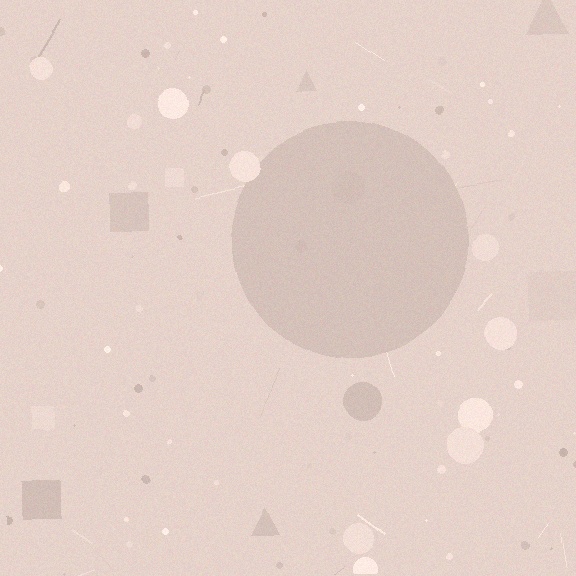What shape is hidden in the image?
A circle is hidden in the image.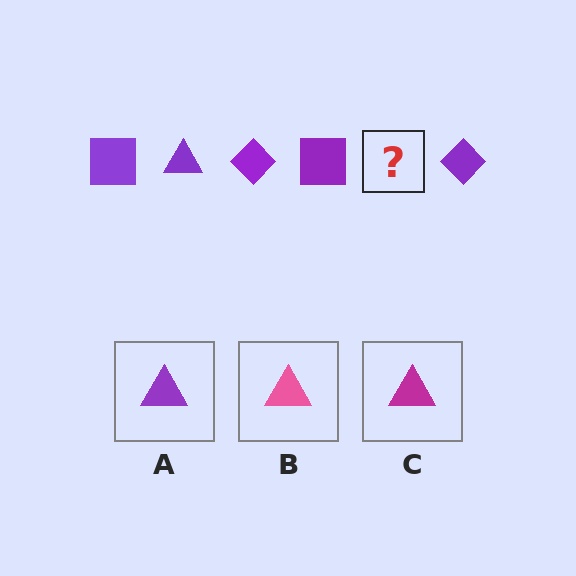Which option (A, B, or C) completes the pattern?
A.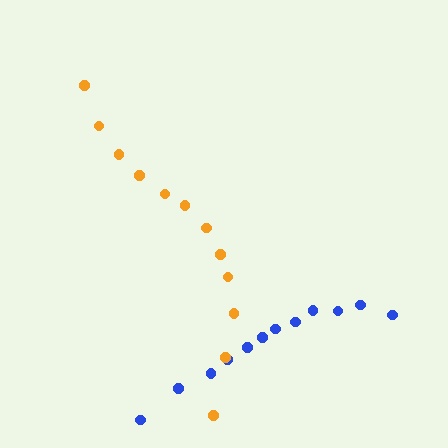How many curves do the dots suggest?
There are 2 distinct paths.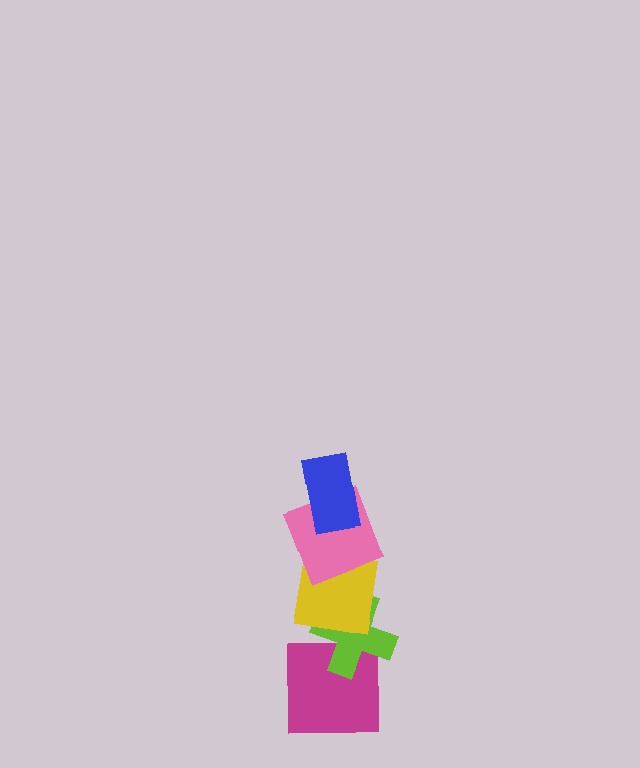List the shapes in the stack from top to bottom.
From top to bottom: the blue rectangle, the pink square, the yellow square, the lime cross, the magenta square.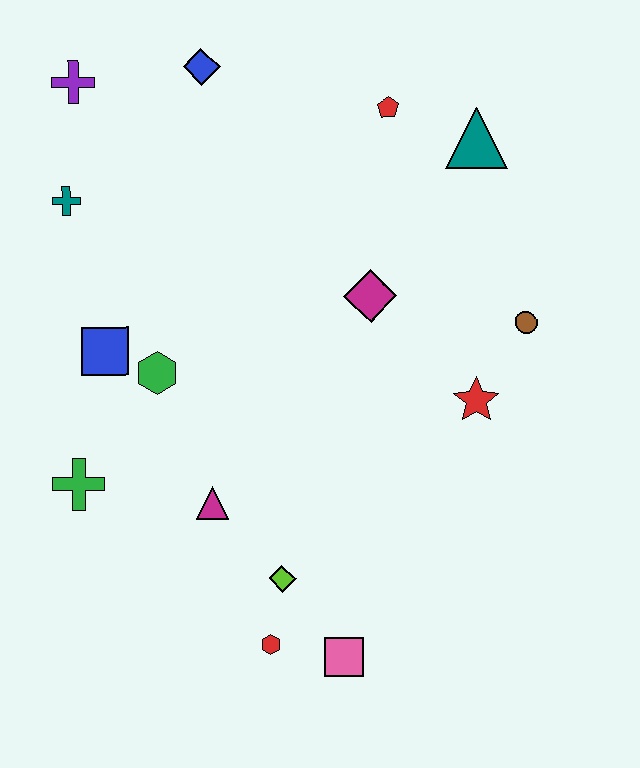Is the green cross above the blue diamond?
No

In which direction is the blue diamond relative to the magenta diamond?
The blue diamond is above the magenta diamond.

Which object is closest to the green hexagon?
The blue square is closest to the green hexagon.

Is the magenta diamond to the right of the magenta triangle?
Yes